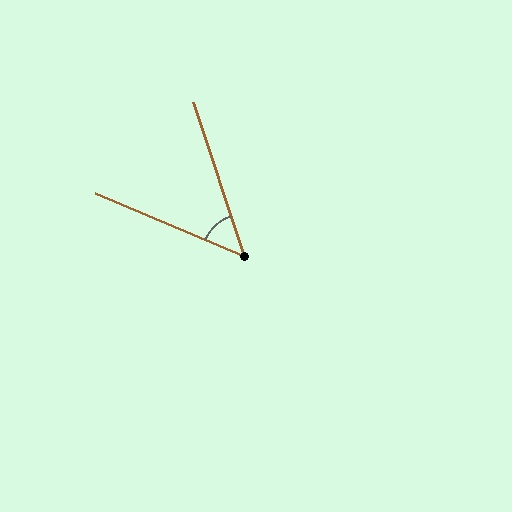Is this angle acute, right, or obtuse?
It is acute.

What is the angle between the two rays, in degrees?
Approximately 49 degrees.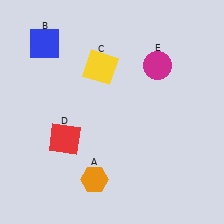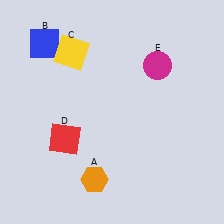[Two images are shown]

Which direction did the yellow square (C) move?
The yellow square (C) moved left.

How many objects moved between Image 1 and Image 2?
1 object moved between the two images.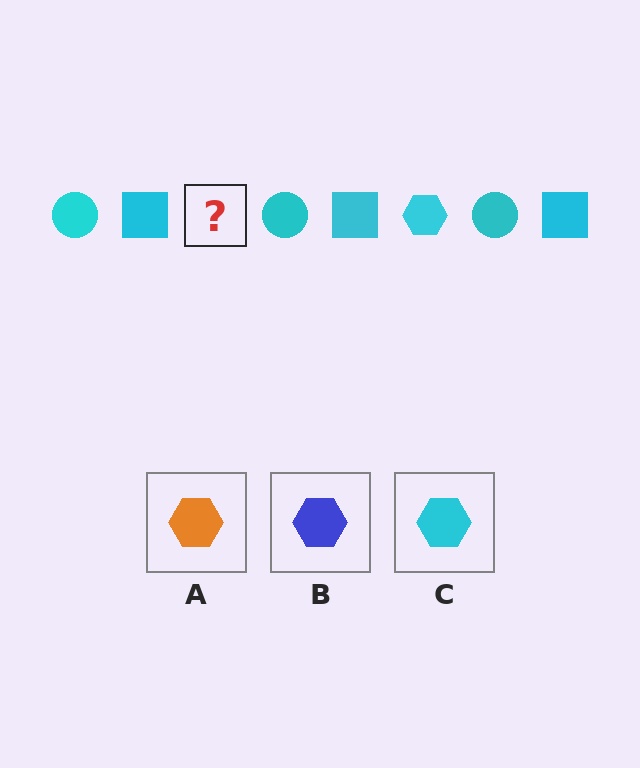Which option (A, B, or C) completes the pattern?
C.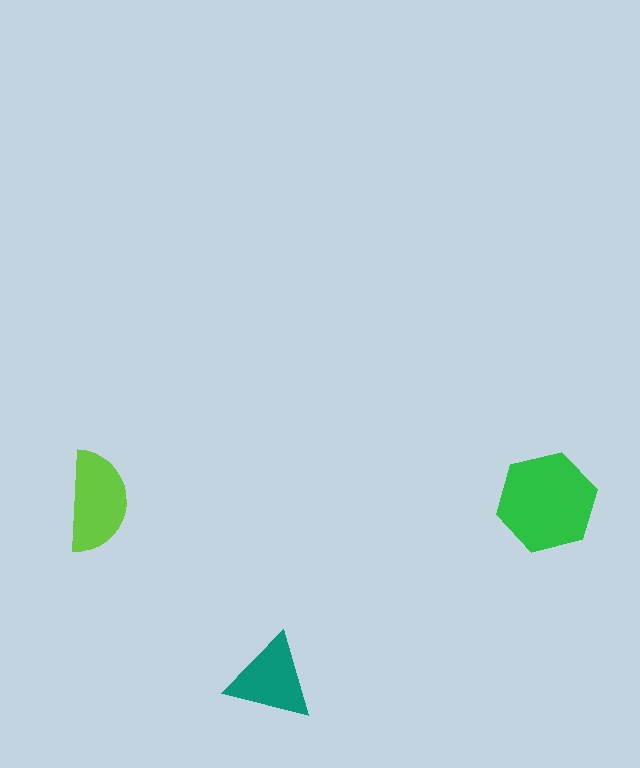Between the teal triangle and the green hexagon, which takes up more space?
The green hexagon.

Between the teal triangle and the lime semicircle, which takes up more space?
The lime semicircle.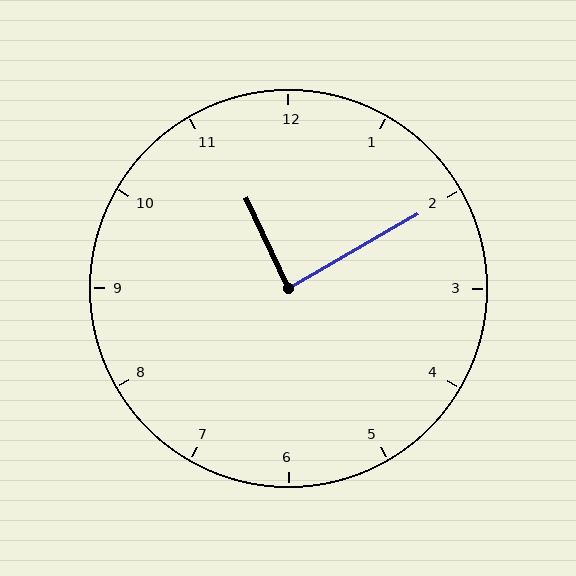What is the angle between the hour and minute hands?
Approximately 85 degrees.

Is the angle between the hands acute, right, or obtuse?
It is right.